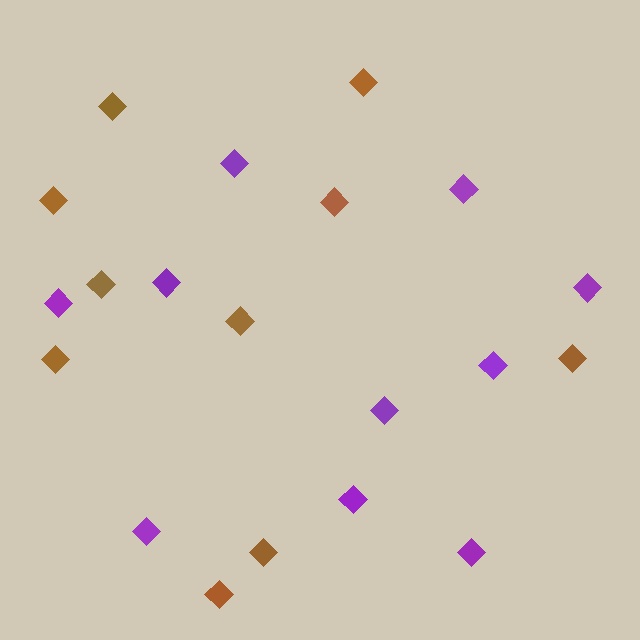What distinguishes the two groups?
There are 2 groups: one group of brown diamonds (10) and one group of purple diamonds (10).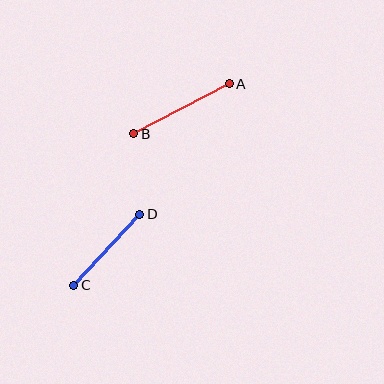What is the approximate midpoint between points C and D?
The midpoint is at approximately (107, 250) pixels.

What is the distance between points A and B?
The distance is approximately 108 pixels.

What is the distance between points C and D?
The distance is approximately 97 pixels.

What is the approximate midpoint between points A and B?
The midpoint is at approximately (182, 109) pixels.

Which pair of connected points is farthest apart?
Points A and B are farthest apart.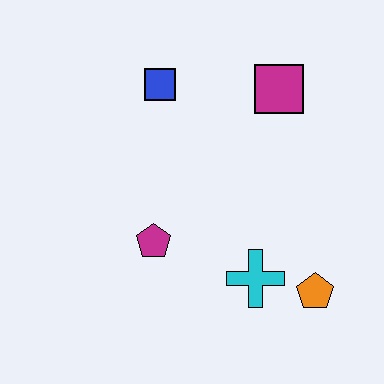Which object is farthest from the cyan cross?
The blue square is farthest from the cyan cross.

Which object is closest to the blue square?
The magenta square is closest to the blue square.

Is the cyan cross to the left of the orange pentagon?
Yes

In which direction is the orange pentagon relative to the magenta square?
The orange pentagon is below the magenta square.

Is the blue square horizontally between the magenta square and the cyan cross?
No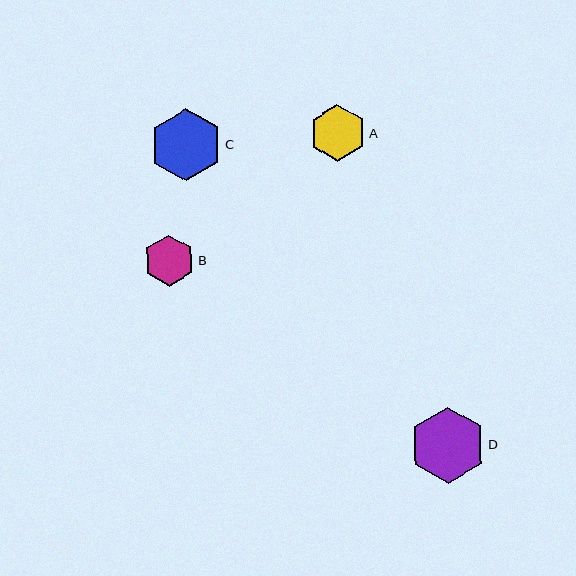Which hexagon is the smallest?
Hexagon B is the smallest with a size of approximately 52 pixels.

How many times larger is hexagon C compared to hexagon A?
Hexagon C is approximately 1.3 times the size of hexagon A.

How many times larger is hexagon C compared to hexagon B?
Hexagon C is approximately 1.4 times the size of hexagon B.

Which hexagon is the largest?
Hexagon D is the largest with a size of approximately 76 pixels.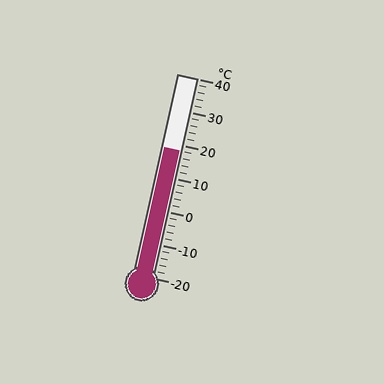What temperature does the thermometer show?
The thermometer shows approximately 18°C.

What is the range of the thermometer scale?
The thermometer scale ranges from -20°C to 40°C.